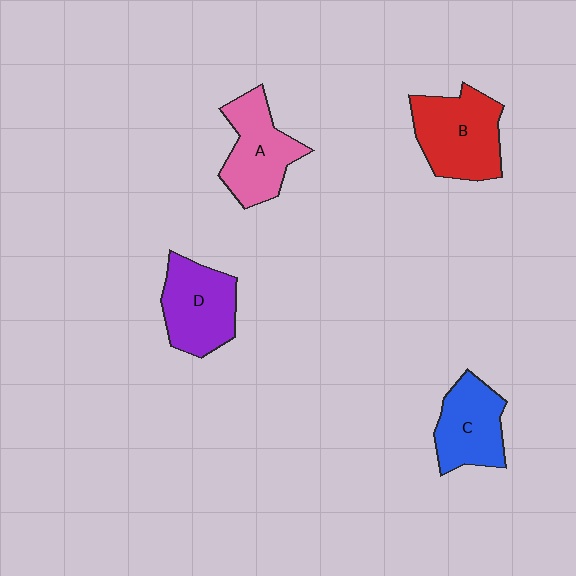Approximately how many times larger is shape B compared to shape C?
Approximately 1.2 times.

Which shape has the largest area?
Shape B (red).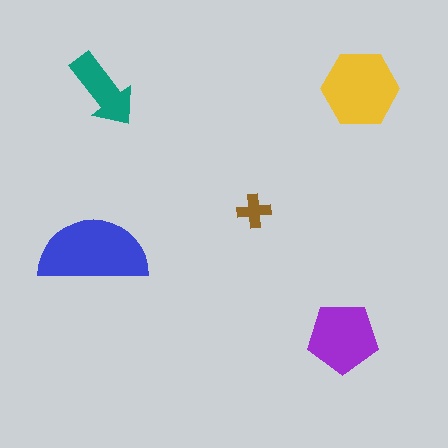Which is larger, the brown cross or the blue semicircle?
The blue semicircle.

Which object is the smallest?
The brown cross.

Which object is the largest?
The blue semicircle.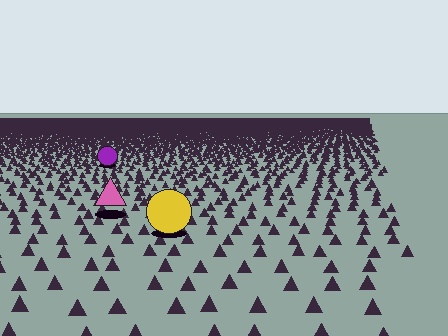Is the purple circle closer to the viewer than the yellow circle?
No. The yellow circle is closer — you can tell from the texture gradient: the ground texture is coarser near it.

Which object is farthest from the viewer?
The purple circle is farthest from the viewer. It appears smaller and the ground texture around it is denser.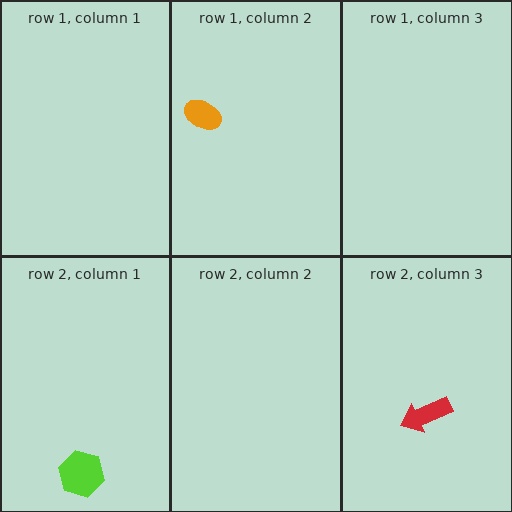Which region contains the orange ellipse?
The row 1, column 2 region.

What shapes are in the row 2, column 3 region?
The red arrow.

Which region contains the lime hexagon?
The row 2, column 1 region.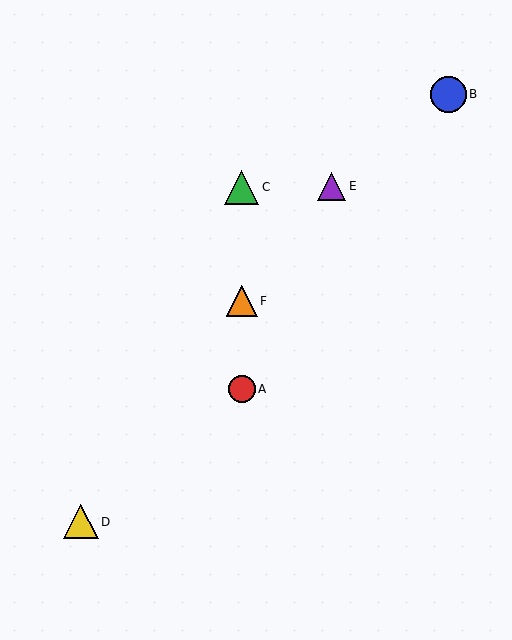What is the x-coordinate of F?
Object F is at x≈242.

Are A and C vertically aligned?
Yes, both are at x≈242.